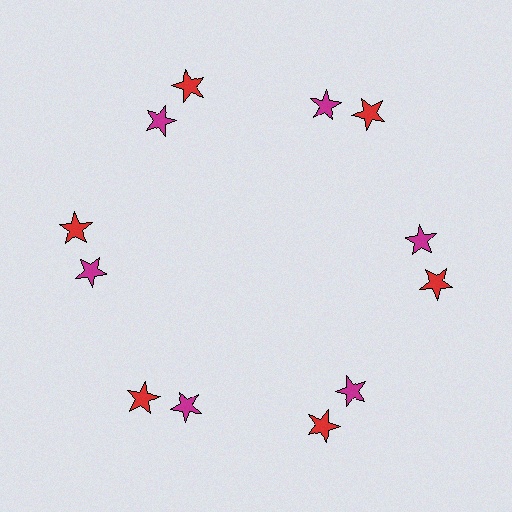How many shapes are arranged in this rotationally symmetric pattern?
There are 12 shapes, arranged in 6 groups of 2.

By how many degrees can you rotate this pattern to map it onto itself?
The pattern maps onto itself every 60 degrees of rotation.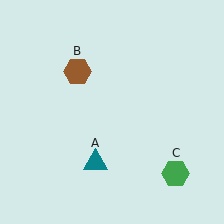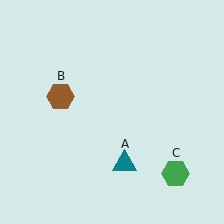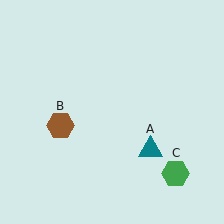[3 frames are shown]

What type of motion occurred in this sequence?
The teal triangle (object A), brown hexagon (object B) rotated counterclockwise around the center of the scene.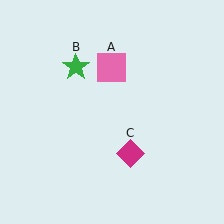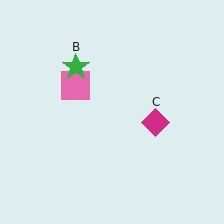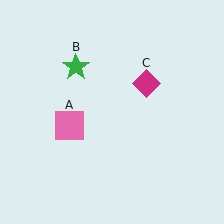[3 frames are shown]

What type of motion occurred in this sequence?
The pink square (object A), magenta diamond (object C) rotated counterclockwise around the center of the scene.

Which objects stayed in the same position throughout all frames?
Green star (object B) remained stationary.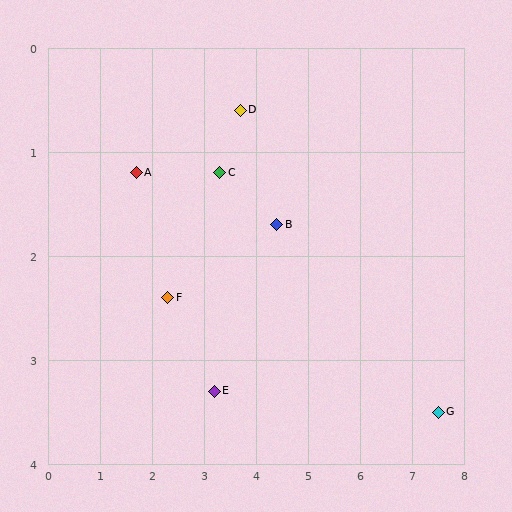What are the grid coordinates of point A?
Point A is at approximately (1.7, 1.2).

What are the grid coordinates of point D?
Point D is at approximately (3.7, 0.6).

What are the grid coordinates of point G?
Point G is at approximately (7.5, 3.5).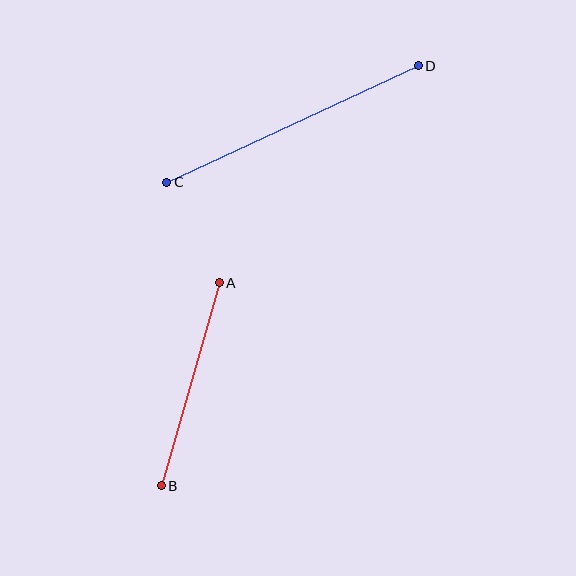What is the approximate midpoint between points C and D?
The midpoint is at approximately (293, 124) pixels.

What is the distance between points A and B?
The distance is approximately 211 pixels.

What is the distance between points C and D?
The distance is approximately 277 pixels.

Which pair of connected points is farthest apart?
Points C and D are farthest apart.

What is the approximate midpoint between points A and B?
The midpoint is at approximately (190, 384) pixels.